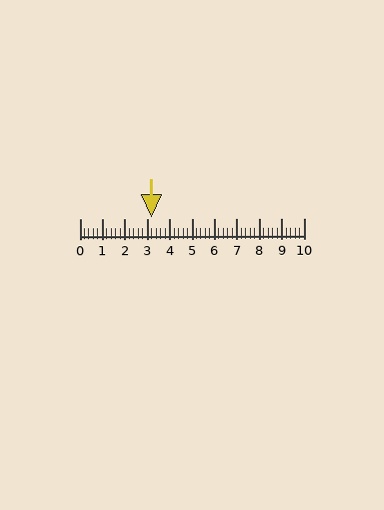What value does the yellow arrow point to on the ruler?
The yellow arrow points to approximately 3.2.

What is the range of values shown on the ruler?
The ruler shows values from 0 to 10.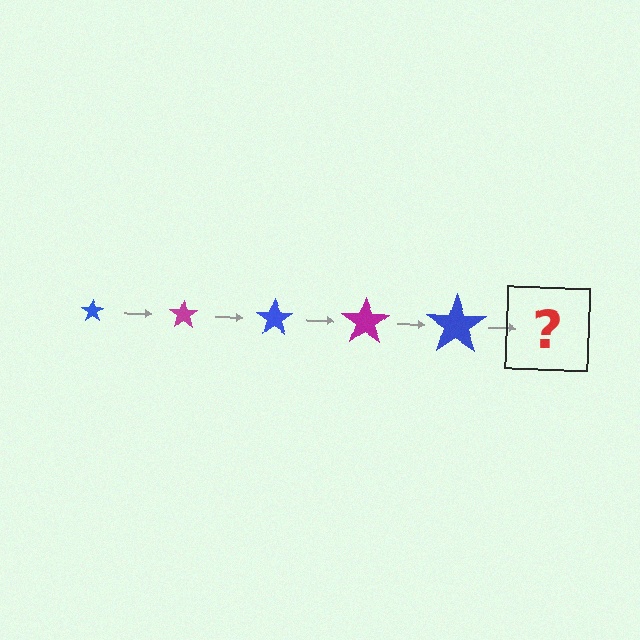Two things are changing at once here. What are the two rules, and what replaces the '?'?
The two rules are that the star grows larger each step and the color cycles through blue and magenta. The '?' should be a magenta star, larger than the previous one.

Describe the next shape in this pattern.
It should be a magenta star, larger than the previous one.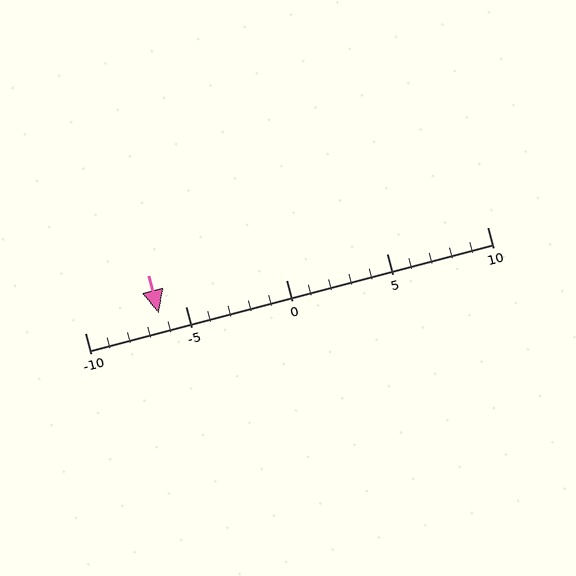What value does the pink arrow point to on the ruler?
The pink arrow points to approximately -6.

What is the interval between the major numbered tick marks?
The major tick marks are spaced 5 units apart.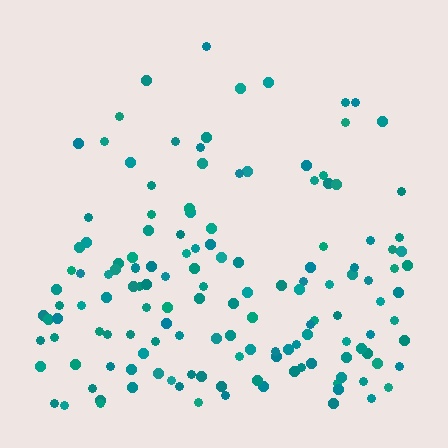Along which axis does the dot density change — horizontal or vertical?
Vertical.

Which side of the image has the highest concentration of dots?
The bottom.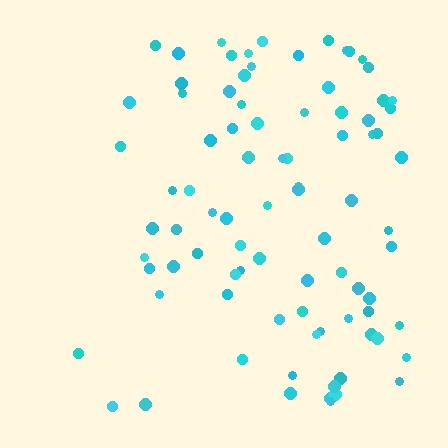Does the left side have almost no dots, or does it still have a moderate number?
Still a moderate number, just noticeably fewer than the right.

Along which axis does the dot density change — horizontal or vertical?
Horizontal.